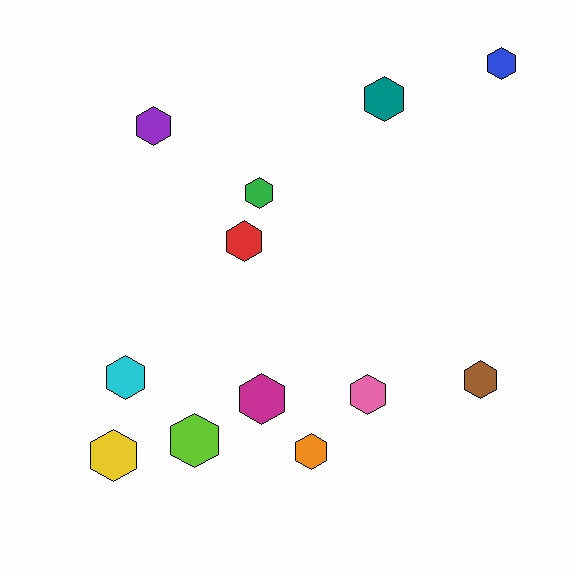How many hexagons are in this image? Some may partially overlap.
There are 12 hexagons.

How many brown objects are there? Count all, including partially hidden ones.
There is 1 brown object.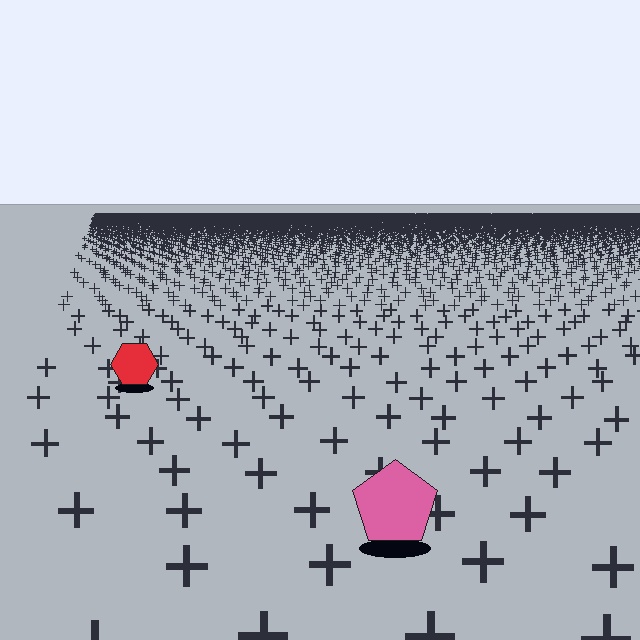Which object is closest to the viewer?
The pink pentagon is closest. The texture marks near it are larger and more spread out.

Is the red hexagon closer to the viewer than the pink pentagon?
No. The pink pentagon is closer — you can tell from the texture gradient: the ground texture is coarser near it.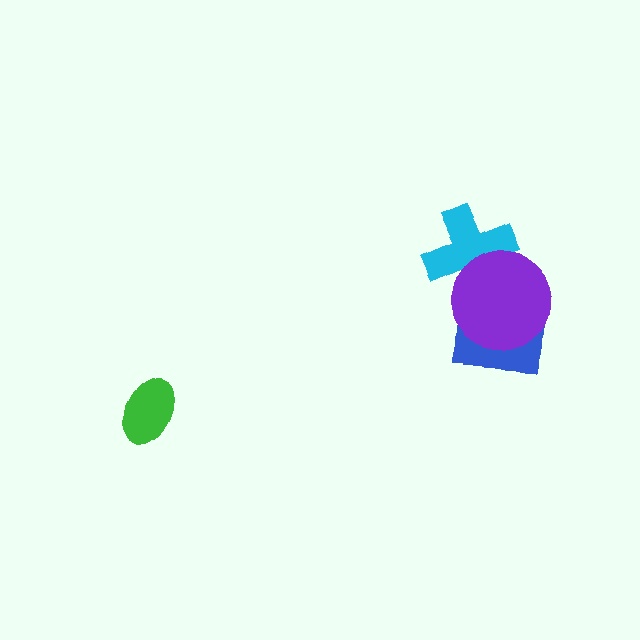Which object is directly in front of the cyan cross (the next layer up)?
The blue square is directly in front of the cyan cross.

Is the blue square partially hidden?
Yes, it is partially covered by another shape.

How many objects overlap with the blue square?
2 objects overlap with the blue square.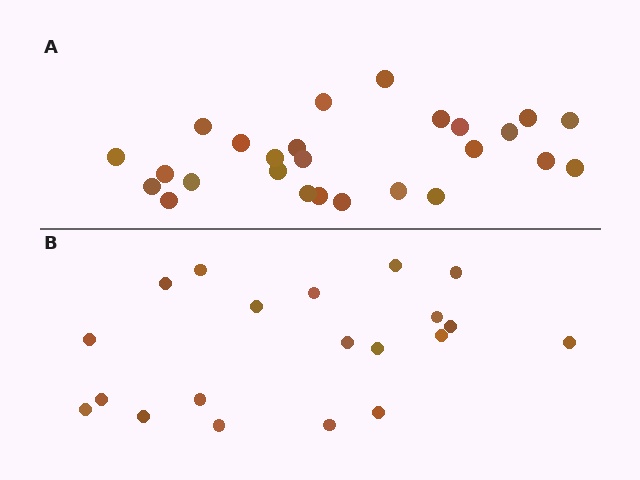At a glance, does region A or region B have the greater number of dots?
Region A (the top region) has more dots.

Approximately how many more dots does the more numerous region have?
Region A has about 6 more dots than region B.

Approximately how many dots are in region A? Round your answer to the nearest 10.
About 30 dots. (The exact count is 26, which rounds to 30.)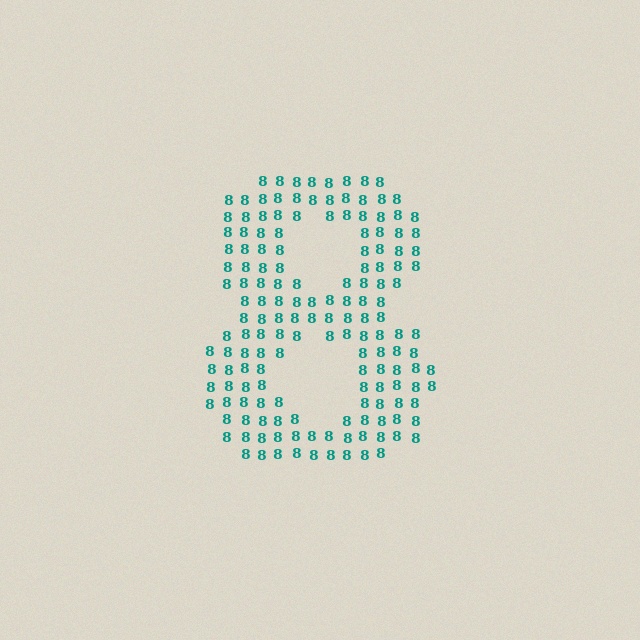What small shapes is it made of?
It is made of small digit 8's.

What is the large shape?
The large shape is the digit 8.